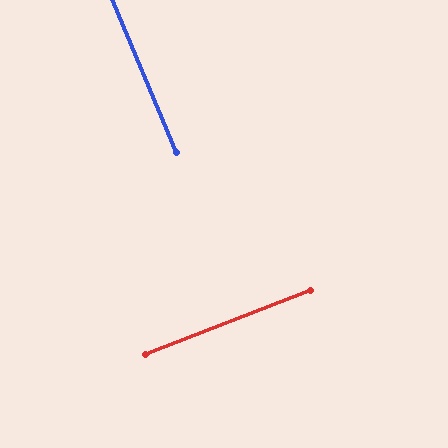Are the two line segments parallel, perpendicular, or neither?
Perpendicular — they meet at approximately 88°.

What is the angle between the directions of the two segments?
Approximately 88 degrees.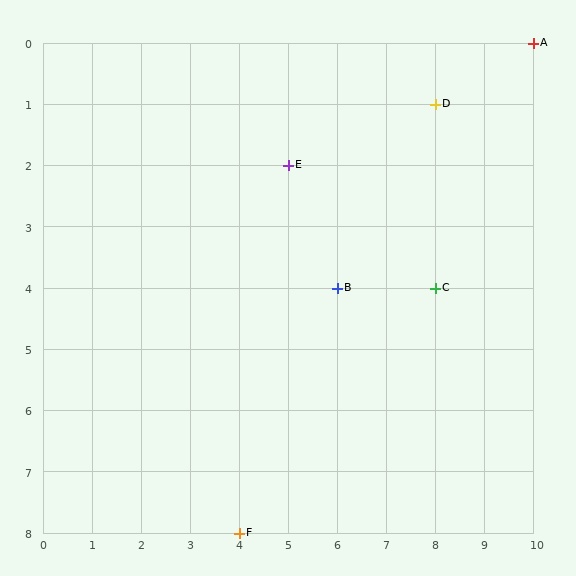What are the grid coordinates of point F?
Point F is at grid coordinates (4, 8).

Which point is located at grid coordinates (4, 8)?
Point F is at (4, 8).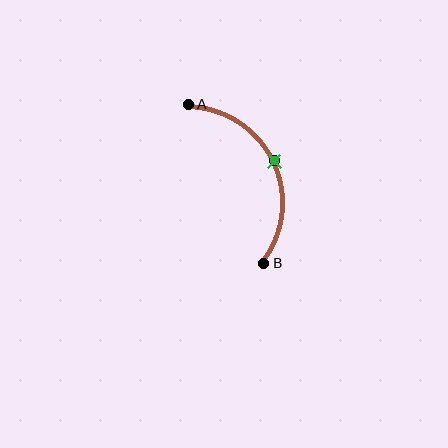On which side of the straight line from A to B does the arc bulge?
The arc bulges to the right of the straight line connecting A and B.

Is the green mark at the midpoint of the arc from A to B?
Yes. The green mark lies on the arc at equal arc-length from both A and B — it is the arc midpoint.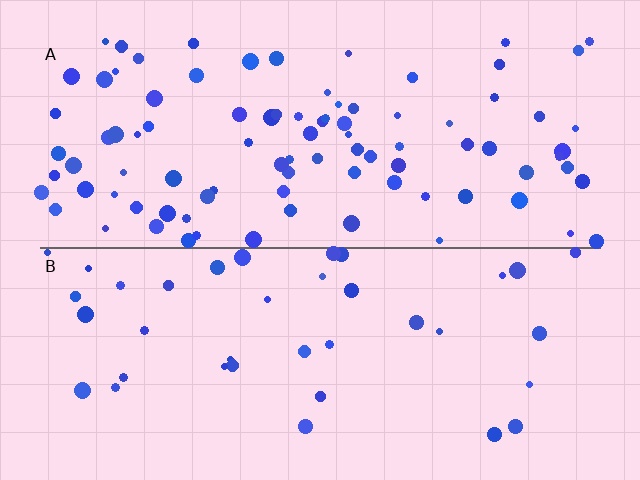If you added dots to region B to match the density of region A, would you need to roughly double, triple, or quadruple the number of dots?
Approximately double.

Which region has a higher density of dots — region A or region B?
A (the top).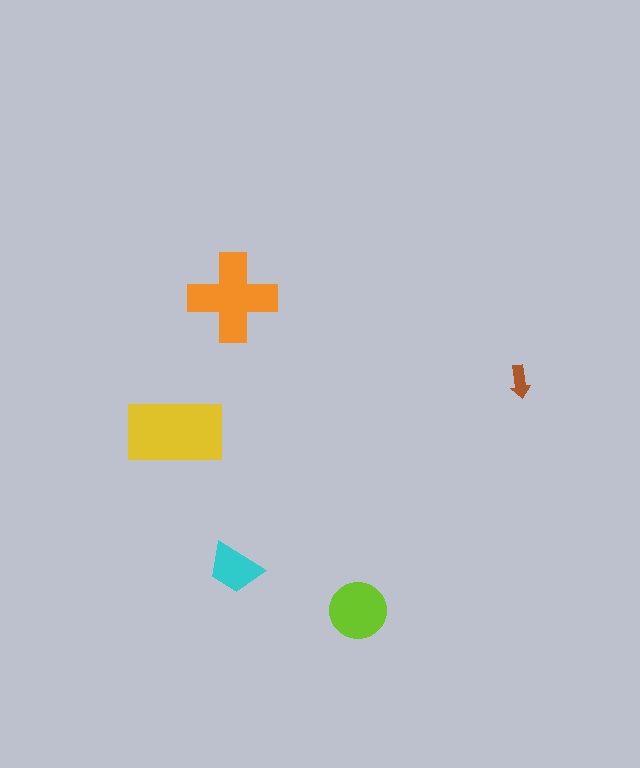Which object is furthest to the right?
The brown arrow is rightmost.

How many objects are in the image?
There are 5 objects in the image.